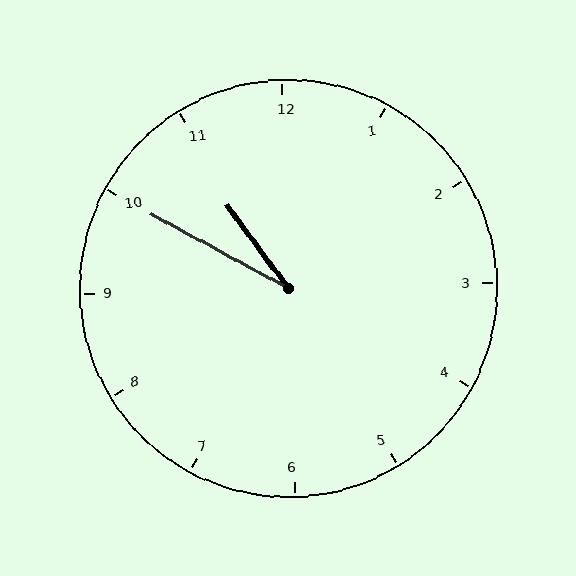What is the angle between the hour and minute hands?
Approximately 25 degrees.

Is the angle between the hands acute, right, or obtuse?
It is acute.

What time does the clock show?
10:50.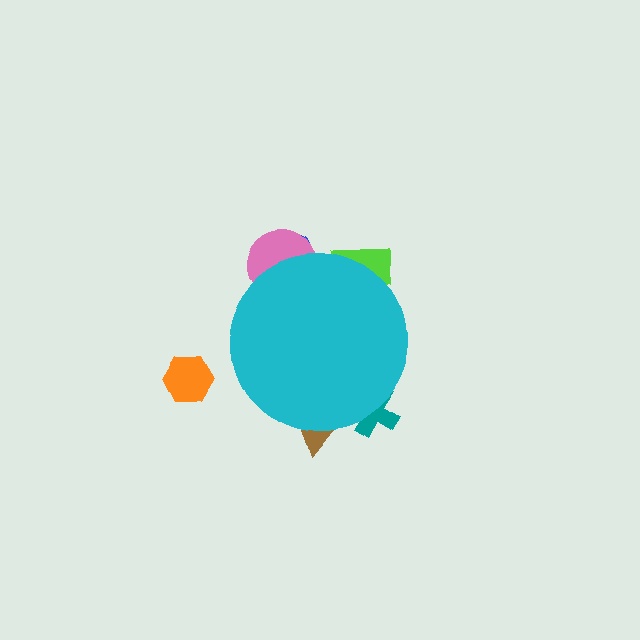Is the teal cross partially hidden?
Yes, the teal cross is partially hidden behind the cyan circle.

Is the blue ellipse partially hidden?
Yes, the blue ellipse is partially hidden behind the cyan circle.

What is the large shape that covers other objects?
A cyan circle.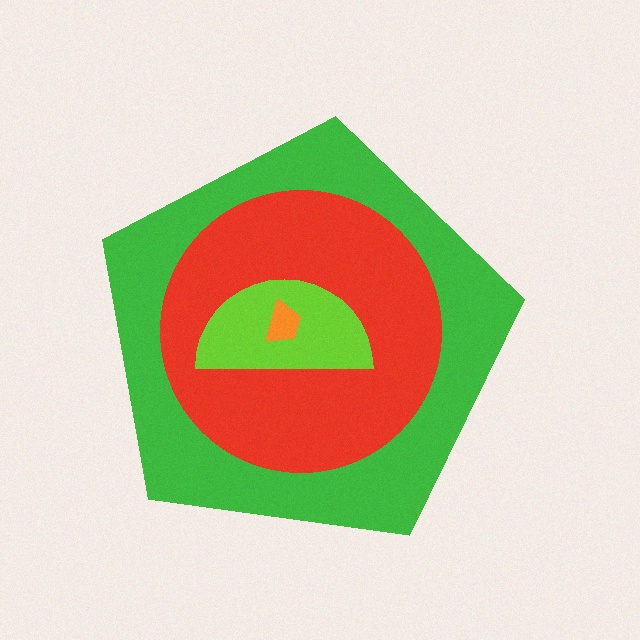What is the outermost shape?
The green pentagon.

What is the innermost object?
The orange trapezoid.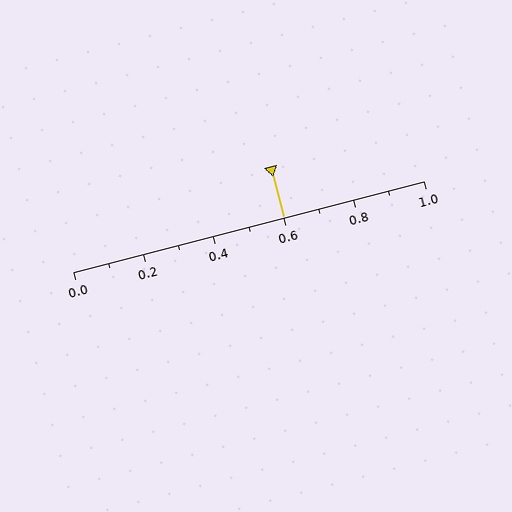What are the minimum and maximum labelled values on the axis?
The axis runs from 0.0 to 1.0.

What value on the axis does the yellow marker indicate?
The marker indicates approximately 0.6.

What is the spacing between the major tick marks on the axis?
The major ticks are spaced 0.2 apart.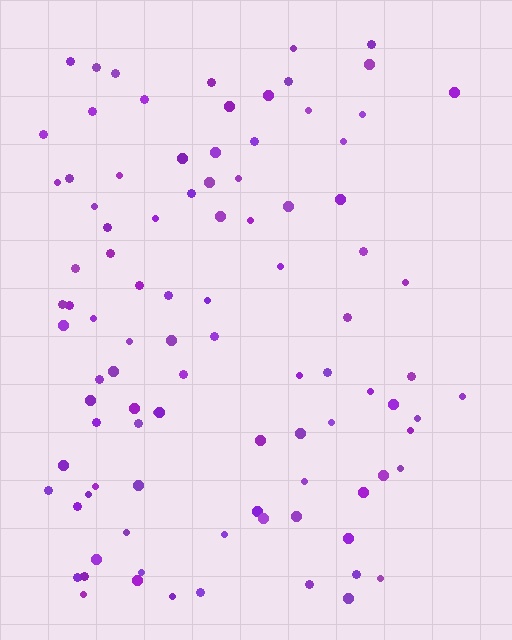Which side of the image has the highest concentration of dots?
The left.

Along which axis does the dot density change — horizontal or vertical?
Horizontal.